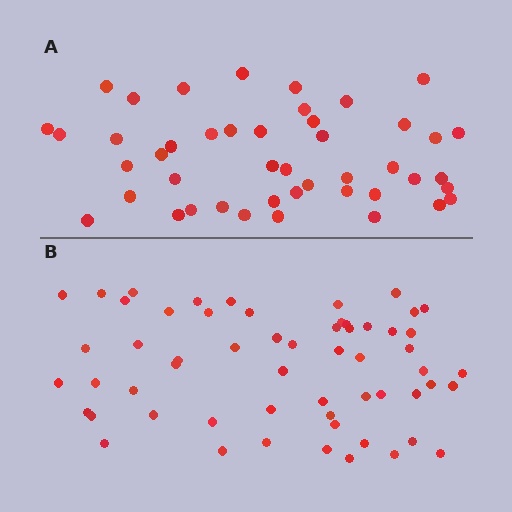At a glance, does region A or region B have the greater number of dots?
Region B (the bottom region) has more dots.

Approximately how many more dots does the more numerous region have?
Region B has approximately 15 more dots than region A.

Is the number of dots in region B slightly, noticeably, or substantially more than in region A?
Region B has noticeably more, but not dramatically so. The ratio is roughly 1.3 to 1.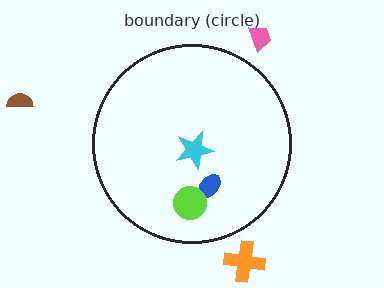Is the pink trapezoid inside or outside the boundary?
Outside.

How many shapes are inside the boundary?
3 inside, 3 outside.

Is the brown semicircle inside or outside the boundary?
Outside.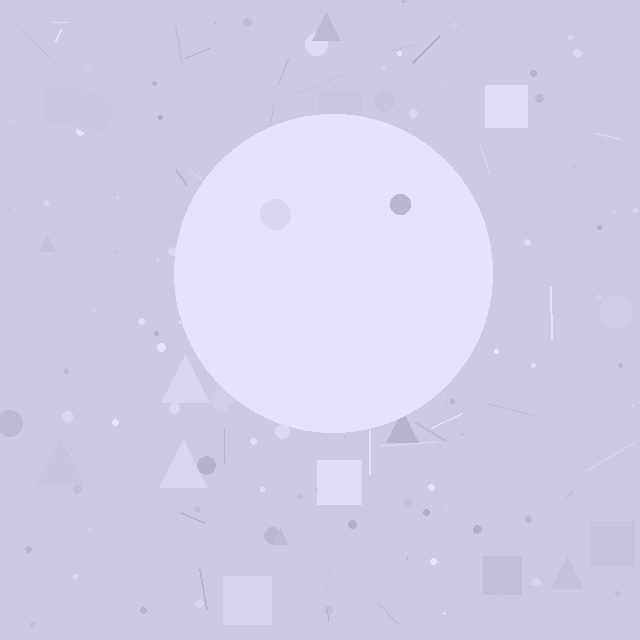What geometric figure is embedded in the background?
A circle is embedded in the background.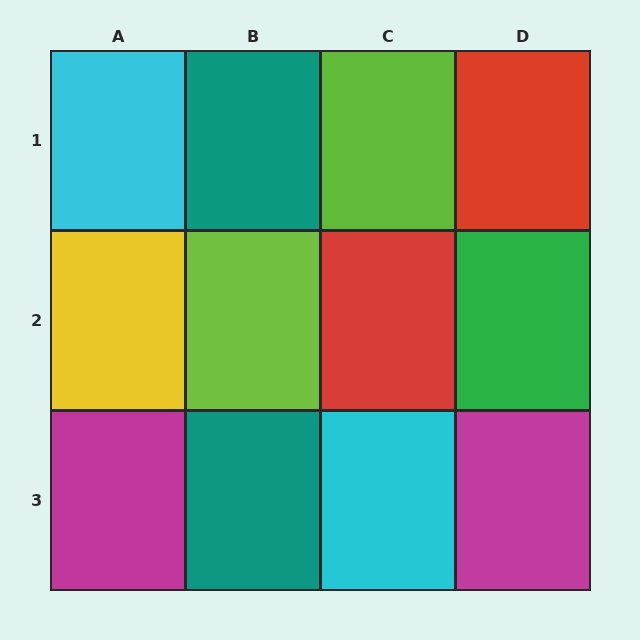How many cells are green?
1 cell is green.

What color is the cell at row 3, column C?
Cyan.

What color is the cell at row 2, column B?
Lime.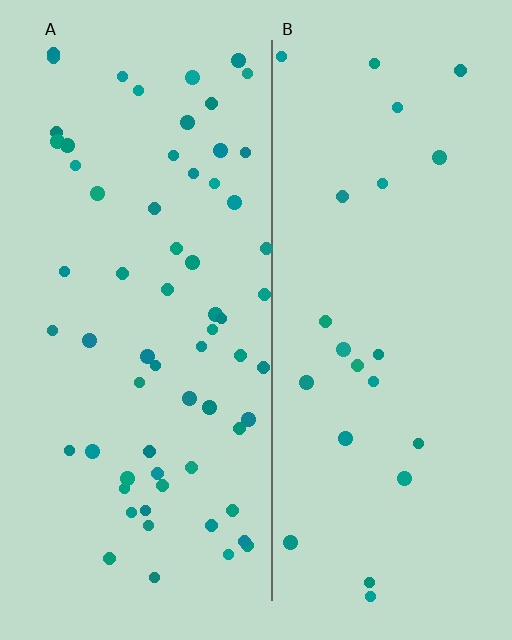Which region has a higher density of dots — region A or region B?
A (the left).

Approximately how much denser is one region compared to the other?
Approximately 2.8× — region A over region B.